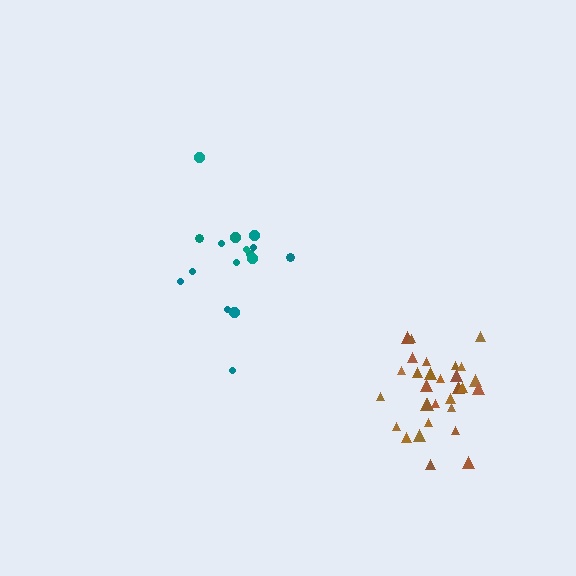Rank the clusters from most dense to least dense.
brown, teal.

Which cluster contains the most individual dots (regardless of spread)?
Brown (30).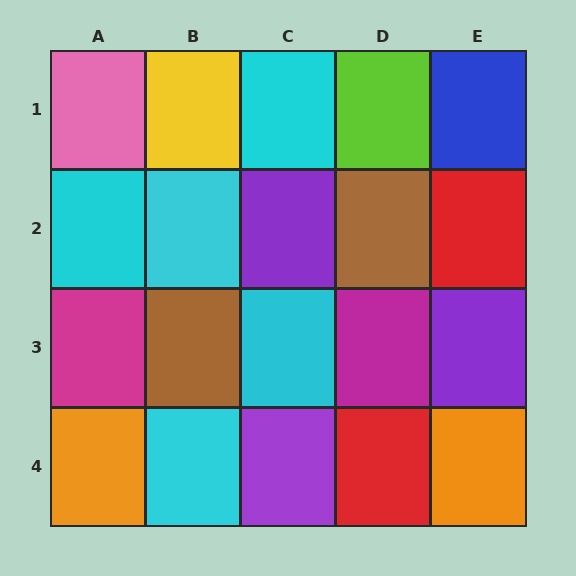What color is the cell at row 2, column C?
Purple.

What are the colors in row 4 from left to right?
Orange, cyan, purple, red, orange.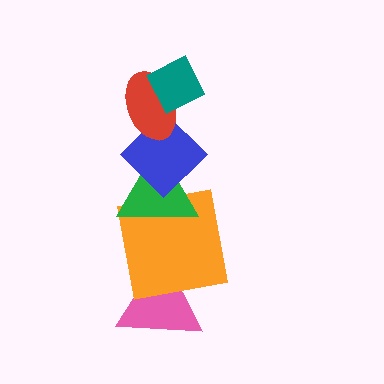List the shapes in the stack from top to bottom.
From top to bottom: the teal diamond, the red ellipse, the blue diamond, the green triangle, the orange square, the pink triangle.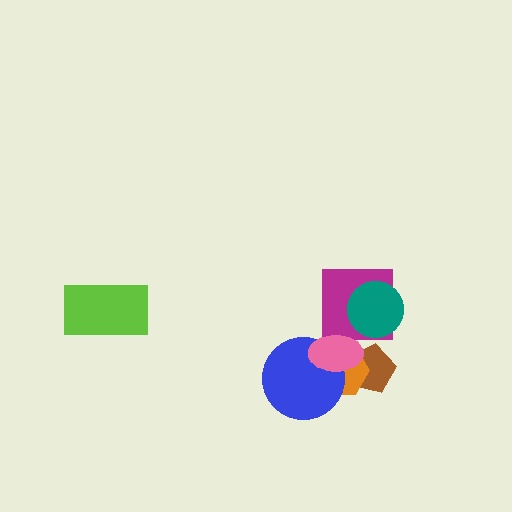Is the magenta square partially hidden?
Yes, it is partially covered by another shape.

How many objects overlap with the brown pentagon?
2 objects overlap with the brown pentagon.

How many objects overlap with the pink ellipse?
4 objects overlap with the pink ellipse.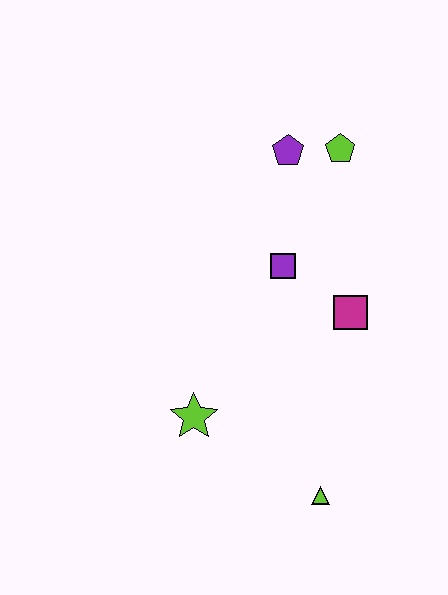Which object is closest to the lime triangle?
The lime star is closest to the lime triangle.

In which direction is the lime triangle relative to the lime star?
The lime triangle is to the right of the lime star.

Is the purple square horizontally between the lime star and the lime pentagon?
Yes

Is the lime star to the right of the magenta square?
No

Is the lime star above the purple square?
No